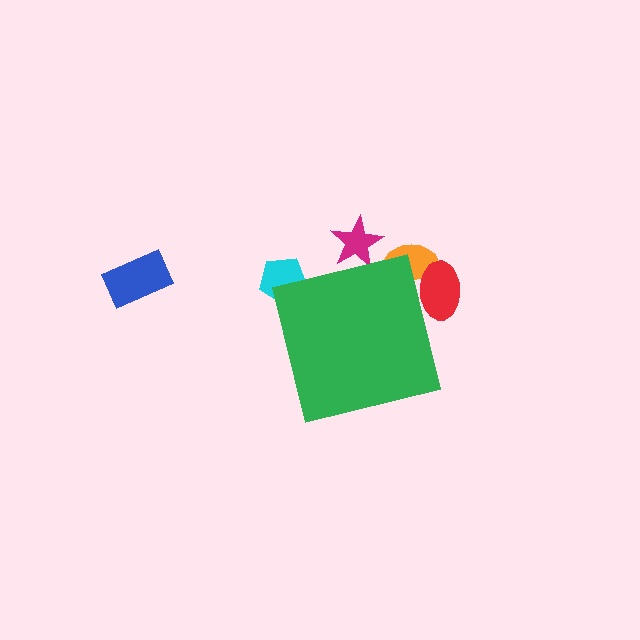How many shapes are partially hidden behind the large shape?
4 shapes are partially hidden.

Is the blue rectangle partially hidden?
No, the blue rectangle is fully visible.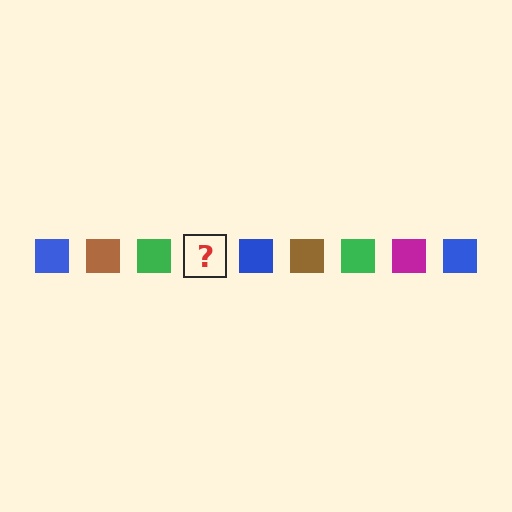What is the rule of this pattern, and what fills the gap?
The rule is that the pattern cycles through blue, brown, green, magenta squares. The gap should be filled with a magenta square.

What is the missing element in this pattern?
The missing element is a magenta square.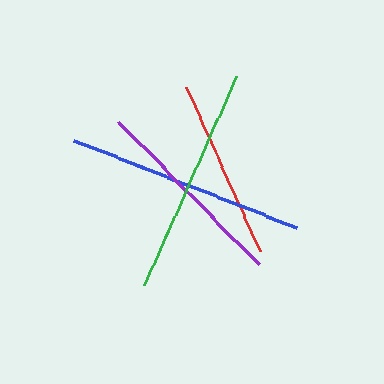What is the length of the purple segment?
The purple segment is approximately 201 pixels long.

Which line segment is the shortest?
The red line is the shortest at approximately 180 pixels.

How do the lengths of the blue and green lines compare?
The blue and green lines are approximately the same length.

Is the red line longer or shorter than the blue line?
The blue line is longer than the red line.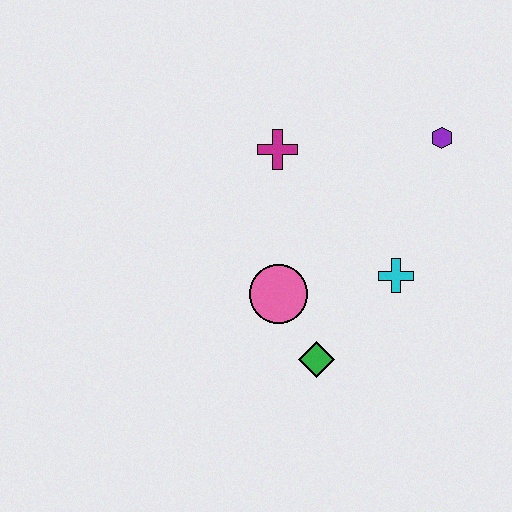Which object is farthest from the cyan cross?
The magenta cross is farthest from the cyan cross.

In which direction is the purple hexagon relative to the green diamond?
The purple hexagon is above the green diamond.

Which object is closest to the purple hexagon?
The cyan cross is closest to the purple hexagon.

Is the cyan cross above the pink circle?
Yes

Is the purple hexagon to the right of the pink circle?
Yes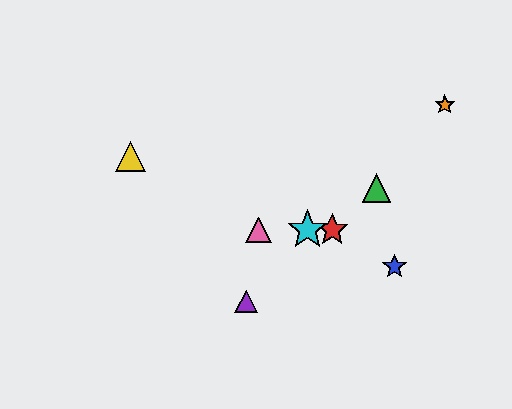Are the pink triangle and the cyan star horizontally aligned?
Yes, both are at y≈230.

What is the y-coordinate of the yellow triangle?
The yellow triangle is at y≈157.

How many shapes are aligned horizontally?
3 shapes (the red star, the cyan star, the pink triangle) are aligned horizontally.